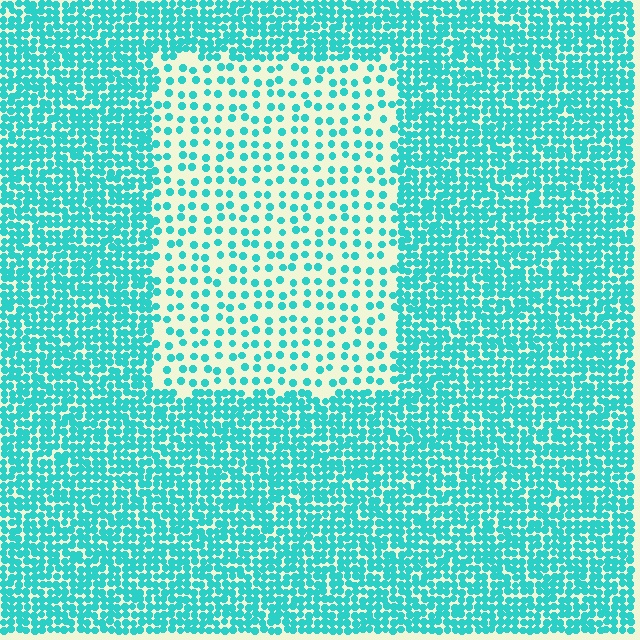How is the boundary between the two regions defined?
The boundary is defined by a change in element density (approximately 2.7x ratio). All elements are the same color, size, and shape.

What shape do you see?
I see a rectangle.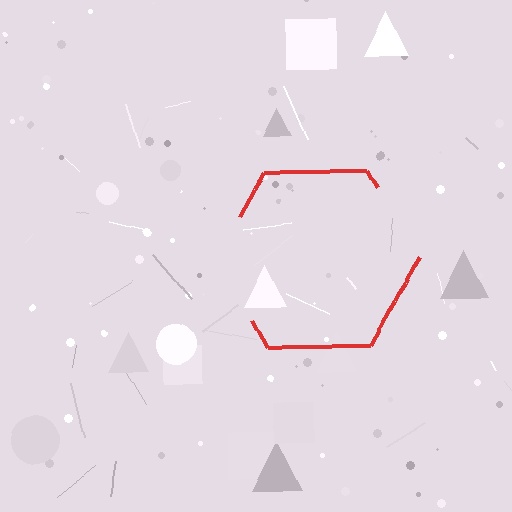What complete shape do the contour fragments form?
The contour fragments form a hexagon.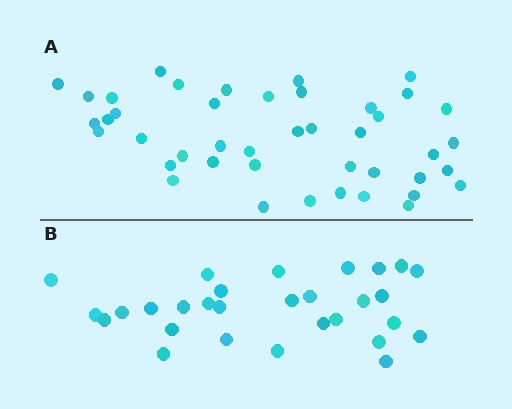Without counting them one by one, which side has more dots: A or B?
Region A (the top region) has more dots.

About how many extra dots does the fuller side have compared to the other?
Region A has approximately 15 more dots than region B.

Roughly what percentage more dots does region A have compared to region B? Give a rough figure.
About 50% more.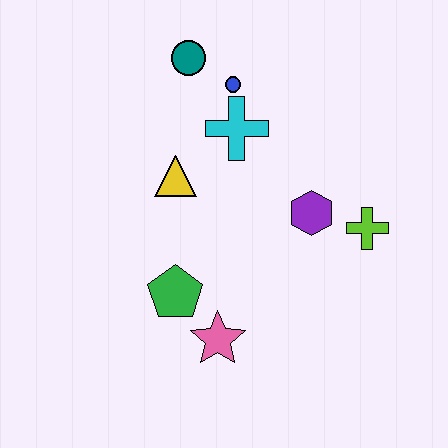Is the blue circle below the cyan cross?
No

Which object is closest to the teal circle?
The blue circle is closest to the teal circle.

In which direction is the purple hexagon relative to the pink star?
The purple hexagon is above the pink star.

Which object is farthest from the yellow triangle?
The lime cross is farthest from the yellow triangle.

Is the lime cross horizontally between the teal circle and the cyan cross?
No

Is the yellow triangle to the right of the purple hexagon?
No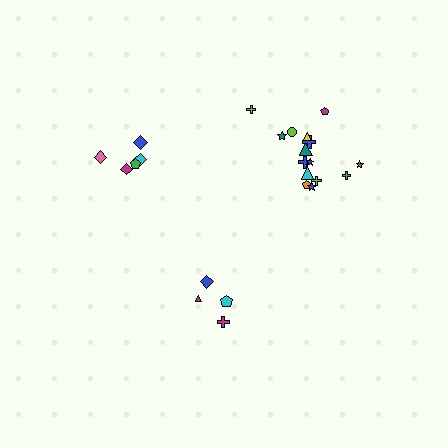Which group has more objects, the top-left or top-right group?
The top-right group.